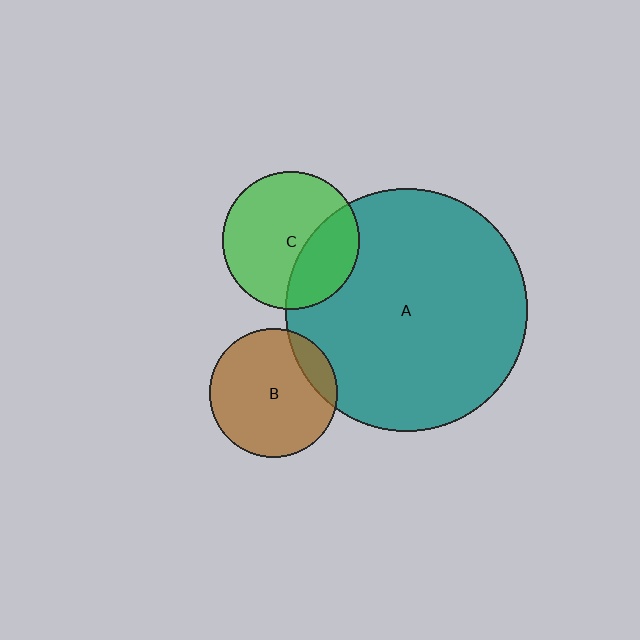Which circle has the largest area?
Circle A (teal).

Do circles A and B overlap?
Yes.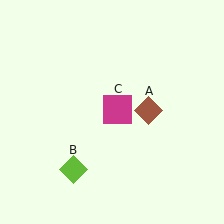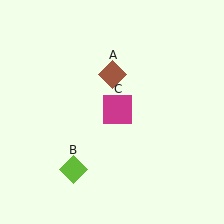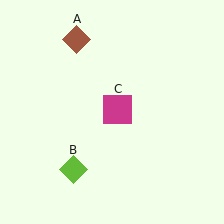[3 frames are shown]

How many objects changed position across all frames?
1 object changed position: brown diamond (object A).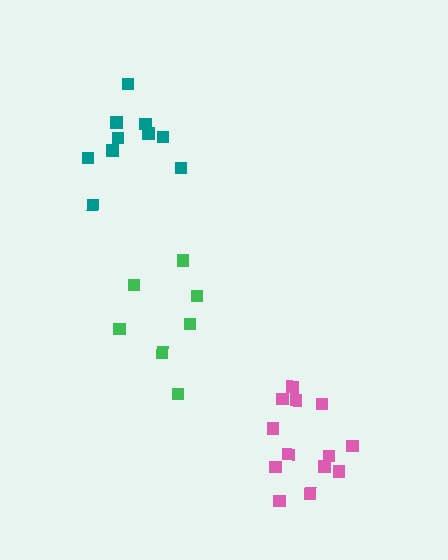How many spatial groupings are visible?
There are 3 spatial groupings.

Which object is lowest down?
The pink cluster is bottommost.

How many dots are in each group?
Group 1: 13 dots, Group 2: 7 dots, Group 3: 10 dots (30 total).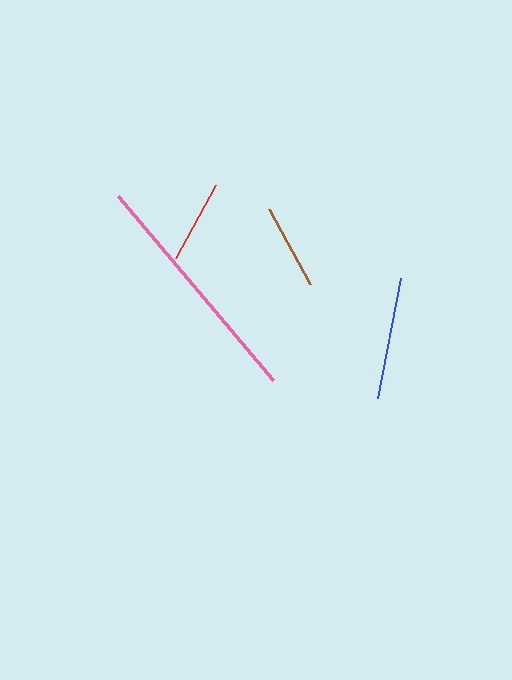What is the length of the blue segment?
The blue segment is approximately 122 pixels long.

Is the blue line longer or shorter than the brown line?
The blue line is longer than the brown line.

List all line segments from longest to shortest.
From longest to shortest: pink, blue, brown, red.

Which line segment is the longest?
The pink line is the longest at approximately 242 pixels.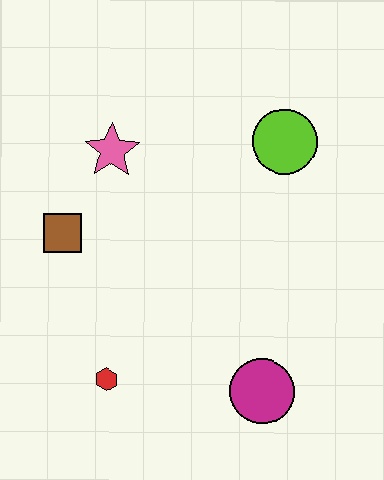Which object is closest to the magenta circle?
The red hexagon is closest to the magenta circle.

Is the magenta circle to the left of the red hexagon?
No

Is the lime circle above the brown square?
Yes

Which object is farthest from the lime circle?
The red hexagon is farthest from the lime circle.